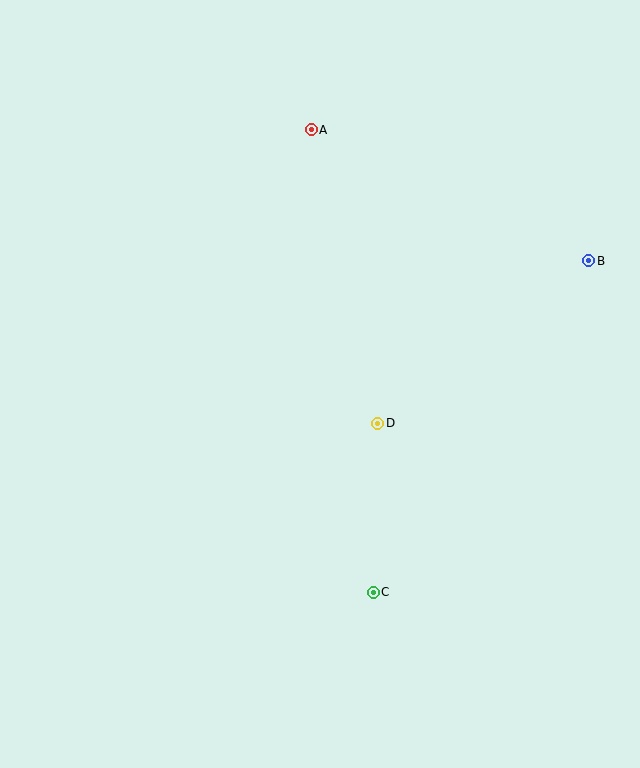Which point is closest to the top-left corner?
Point A is closest to the top-left corner.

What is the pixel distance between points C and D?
The distance between C and D is 169 pixels.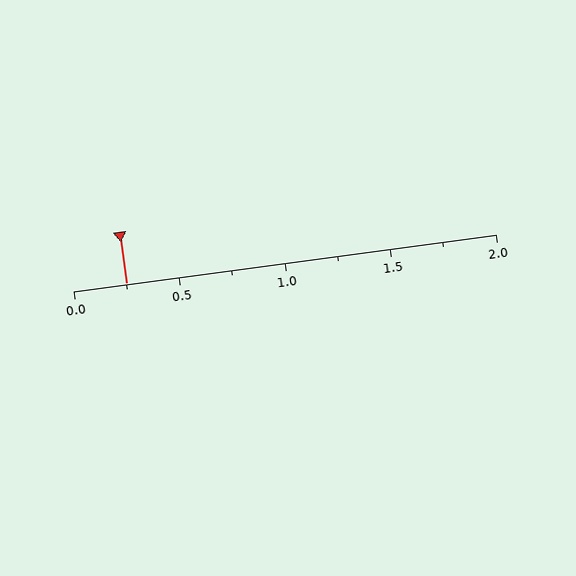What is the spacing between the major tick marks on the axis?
The major ticks are spaced 0.5 apart.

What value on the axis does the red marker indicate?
The marker indicates approximately 0.25.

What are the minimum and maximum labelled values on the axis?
The axis runs from 0.0 to 2.0.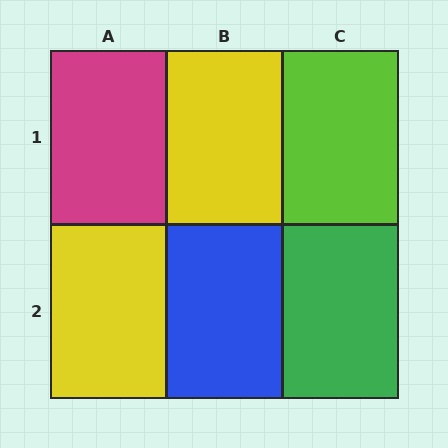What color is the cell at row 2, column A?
Yellow.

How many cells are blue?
1 cell is blue.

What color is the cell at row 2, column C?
Green.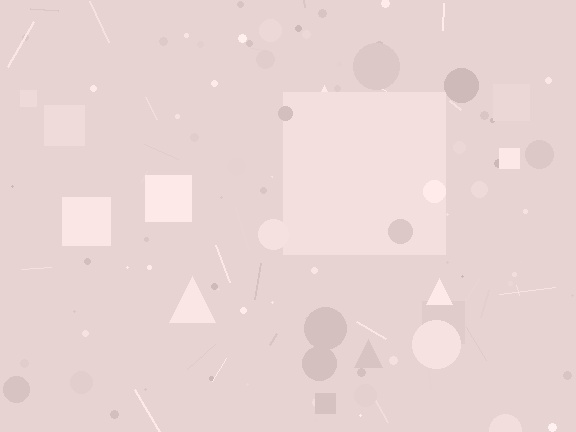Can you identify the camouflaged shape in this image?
The camouflaged shape is a square.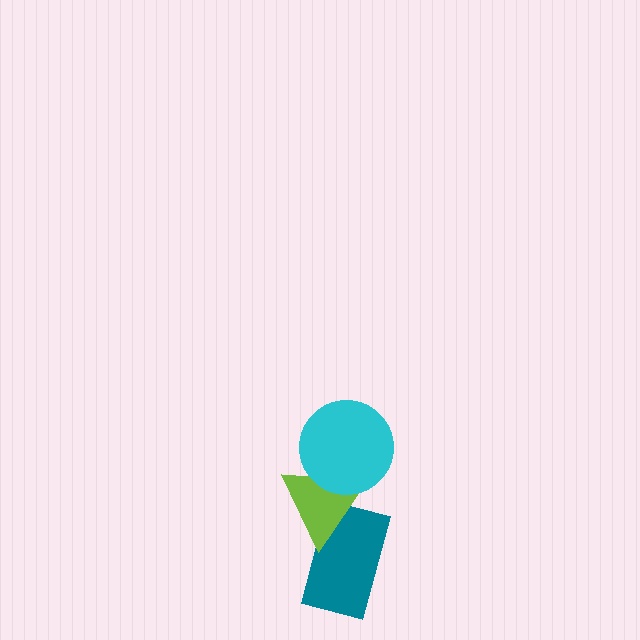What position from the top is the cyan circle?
The cyan circle is 1st from the top.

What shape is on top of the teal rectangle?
The lime triangle is on top of the teal rectangle.